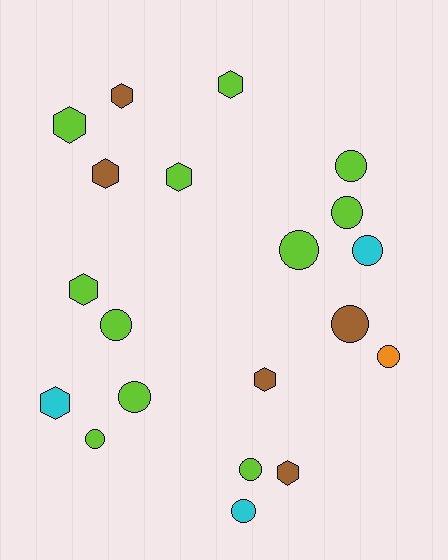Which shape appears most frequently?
Circle, with 11 objects.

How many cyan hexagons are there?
There is 1 cyan hexagon.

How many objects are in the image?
There are 20 objects.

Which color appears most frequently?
Lime, with 11 objects.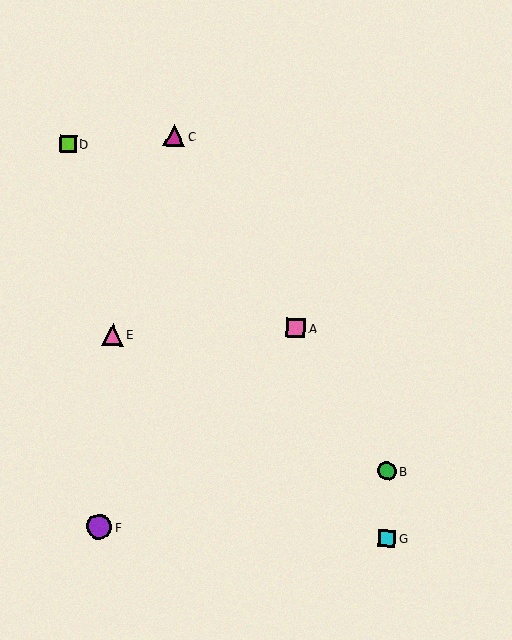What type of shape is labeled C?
Shape C is a magenta triangle.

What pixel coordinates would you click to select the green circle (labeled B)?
Click at (387, 471) to select the green circle B.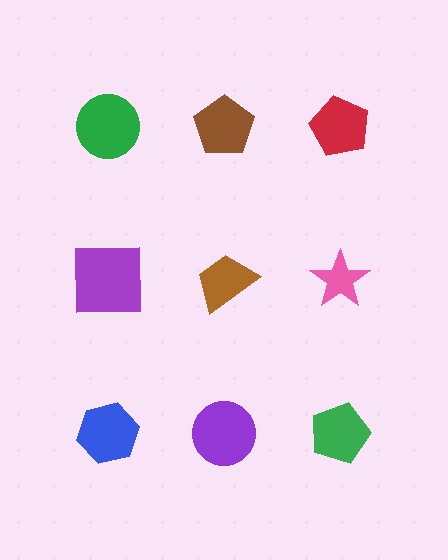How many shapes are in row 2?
3 shapes.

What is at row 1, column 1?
A green circle.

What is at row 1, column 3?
A red pentagon.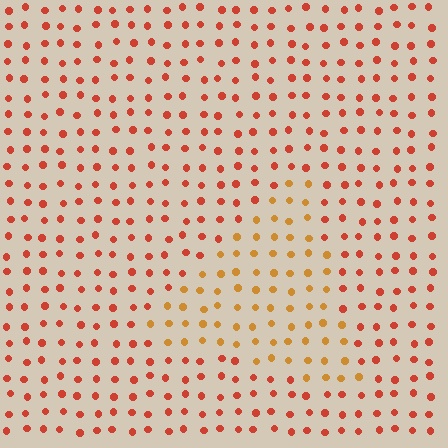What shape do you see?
I see a triangle.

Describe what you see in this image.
The image is filled with small red elements in a uniform arrangement. A triangle-shaped region is visible where the elements are tinted to a slightly different hue, forming a subtle color boundary.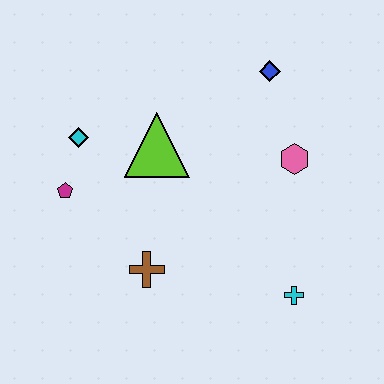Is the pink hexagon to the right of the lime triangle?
Yes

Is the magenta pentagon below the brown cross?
No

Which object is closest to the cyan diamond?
The magenta pentagon is closest to the cyan diamond.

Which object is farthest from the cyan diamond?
The cyan cross is farthest from the cyan diamond.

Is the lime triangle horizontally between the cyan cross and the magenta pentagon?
Yes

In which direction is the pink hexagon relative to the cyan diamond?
The pink hexagon is to the right of the cyan diamond.